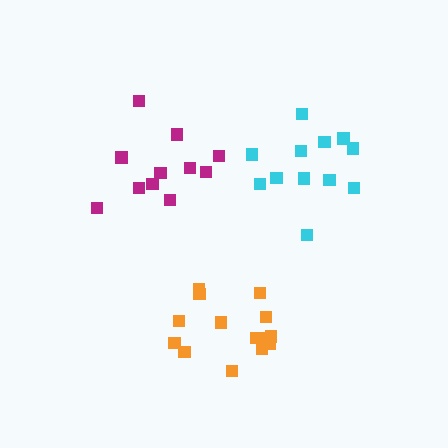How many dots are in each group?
Group 1: 11 dots, Group 2: 12 dots, Group 3: 14 dots (37 total).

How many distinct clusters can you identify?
There are 3 distinct clusters.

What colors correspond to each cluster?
The clusters are colored: magenta, cyan, orange.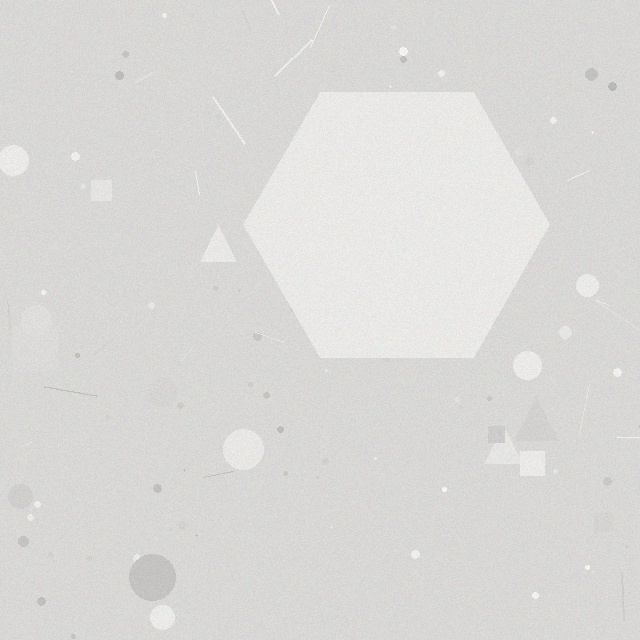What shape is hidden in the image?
A hexagon is hidden in the image.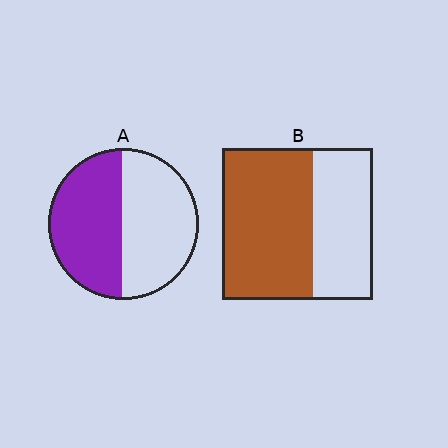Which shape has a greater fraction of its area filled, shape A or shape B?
Shape B.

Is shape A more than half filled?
Roughly half.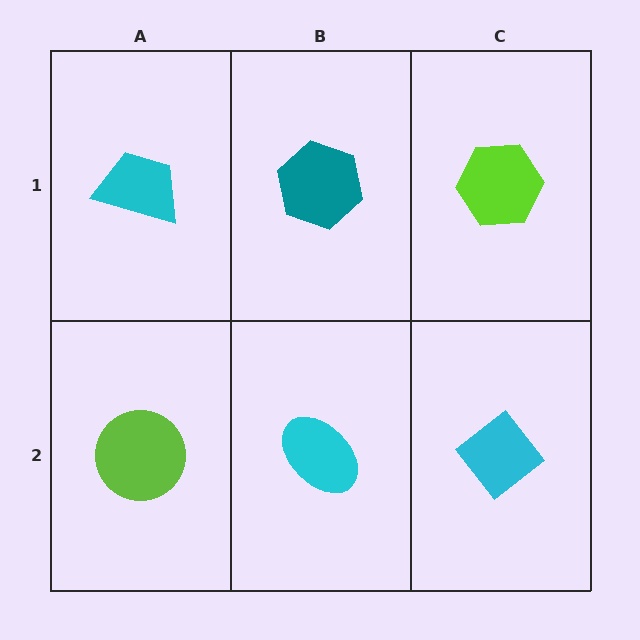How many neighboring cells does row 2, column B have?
3.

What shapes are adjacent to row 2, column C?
A lime hexagon (row 1, column C), a cyan ellipse (row 2, column B).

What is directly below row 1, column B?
A cyan ellipse.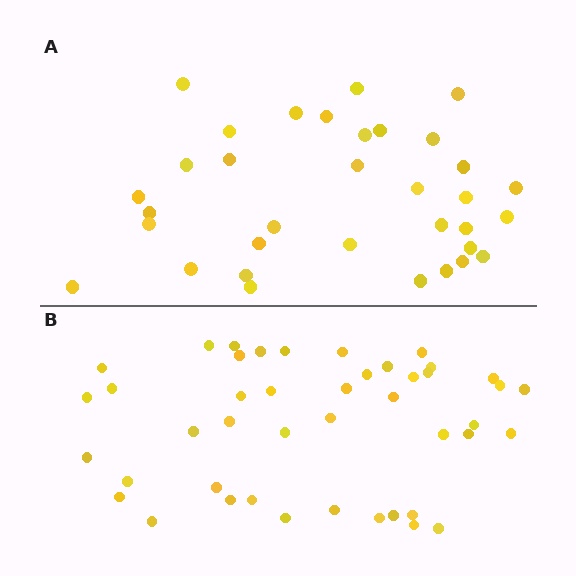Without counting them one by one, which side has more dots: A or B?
Region B (the bottom region) has more dots.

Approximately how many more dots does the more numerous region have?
Region B has roughly 10 or so more dots than region A.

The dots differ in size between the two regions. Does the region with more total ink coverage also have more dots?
No. Region A has more total ink coverage because its dots are larger, but region B actually contains more individual dots. Total area can be misleading — the number of items is what matters here.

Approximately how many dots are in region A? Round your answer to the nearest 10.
About 30 dots. (The exact count is 34, which rounds to 30.)